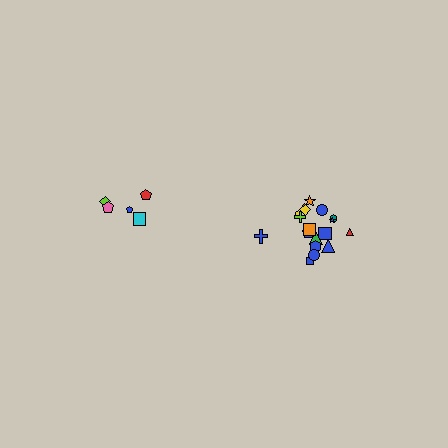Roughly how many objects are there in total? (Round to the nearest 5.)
Roughly 25 objects in total.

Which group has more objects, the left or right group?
The right group.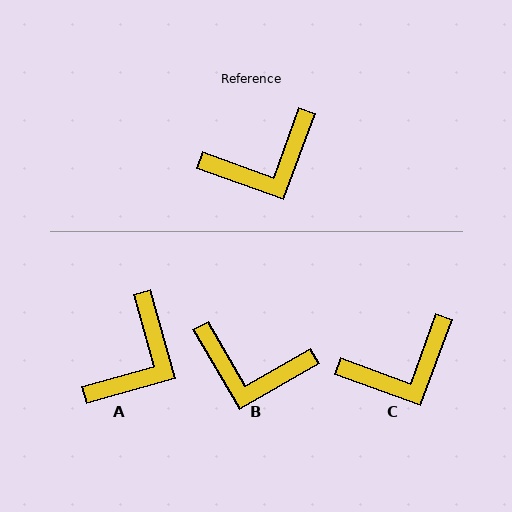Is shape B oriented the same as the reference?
No, it is off by about 40 degrees.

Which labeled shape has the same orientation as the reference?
C.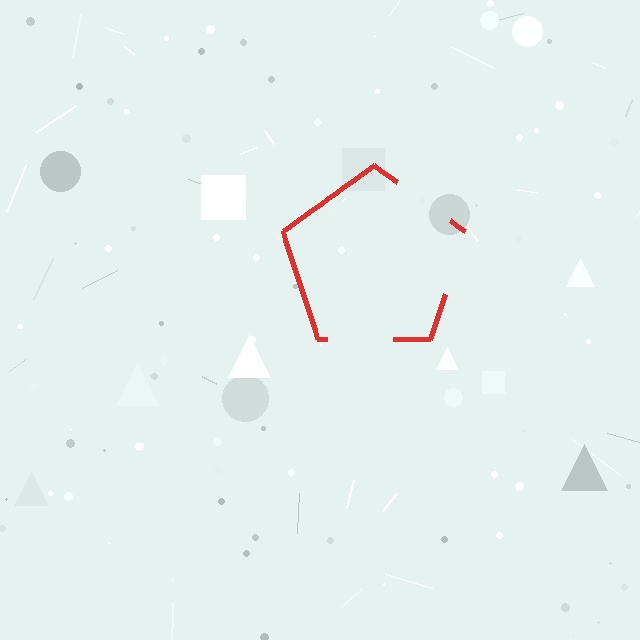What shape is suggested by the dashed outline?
The dashed outline suggests a pentagon.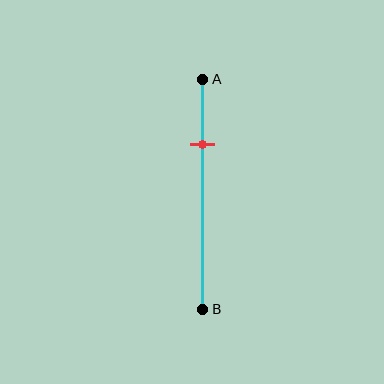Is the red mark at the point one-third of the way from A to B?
No, the mark is at about 30% from A, not at the 33% one-third point.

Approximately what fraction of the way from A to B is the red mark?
The red mark is approximately 30% of the way from A to B.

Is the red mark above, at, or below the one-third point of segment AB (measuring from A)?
The red mark is above the one-third point of segment AB.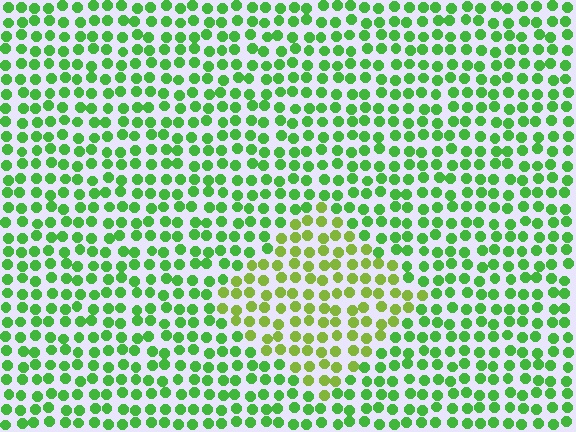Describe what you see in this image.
The image is filled with small green elements in a uniform arrangement. A diamond-shaped region is visible where the elements are tinted to a slightly different hue, forming a subtle color boundary.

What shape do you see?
I see a diamond.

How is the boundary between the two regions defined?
The boundary is defined purely by a slight shift in hue (about 32 degrees). Spacing, size, and orientation are identical on both sides.